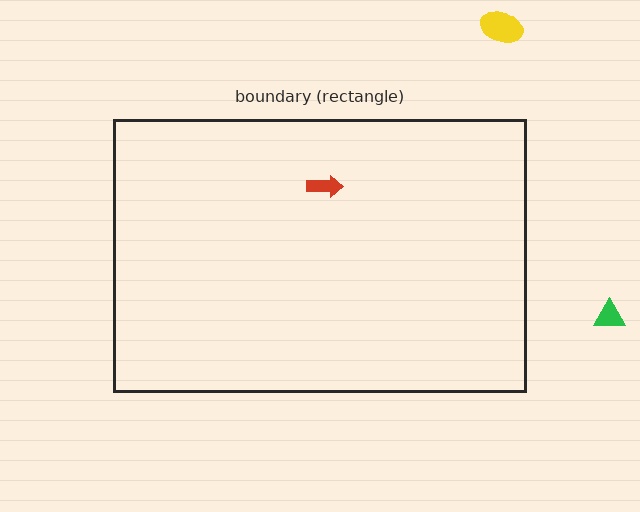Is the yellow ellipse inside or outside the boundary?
Outside.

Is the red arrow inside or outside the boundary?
Inside.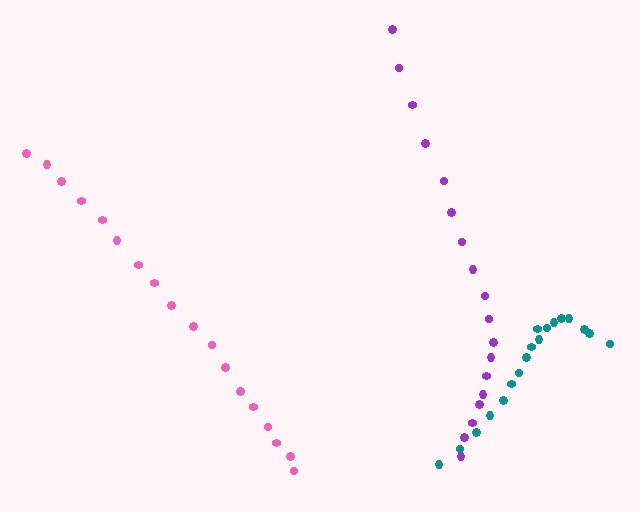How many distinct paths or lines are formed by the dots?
There are 3 distinct paths.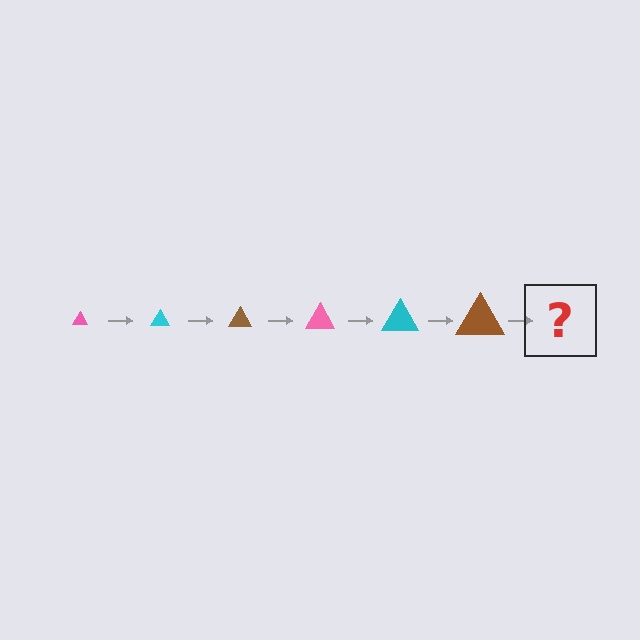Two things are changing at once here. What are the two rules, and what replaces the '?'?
The two rules are that the triangle grows larger each step and the color cycles through pink, cyan, and brown. The '?' should be a pink triangle, larger than the previous one.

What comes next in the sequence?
The next element should be a pink triangle, larger than the previous one.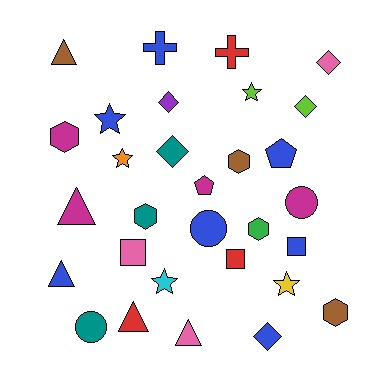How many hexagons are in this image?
There are 5 hexagons.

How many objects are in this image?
There are 30 objects.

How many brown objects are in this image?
There are 3 brown objects.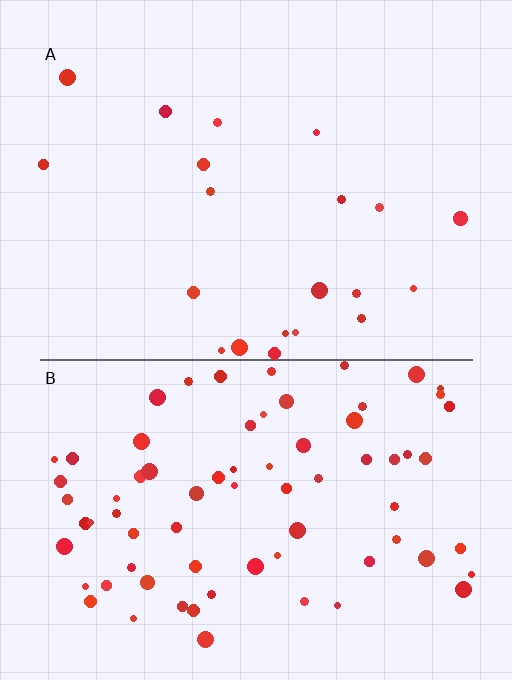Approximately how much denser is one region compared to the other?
Approximately 3.7× — region B over region A.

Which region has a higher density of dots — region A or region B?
B (the bottom).